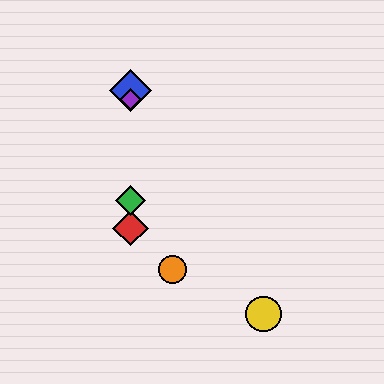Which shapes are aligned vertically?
The red diamond, the blue diamond, the green diamond, the purple diamond are aligned vertically.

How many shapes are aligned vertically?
4 shapes (the red diamond, the blue diamond, the green diamond, the purple diamond) are aligned vertically.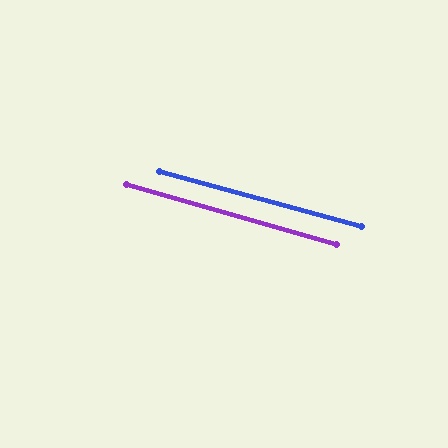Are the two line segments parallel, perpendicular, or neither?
Parallel — their directions differ by only 0.3°.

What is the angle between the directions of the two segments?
Approximately 0 degrees.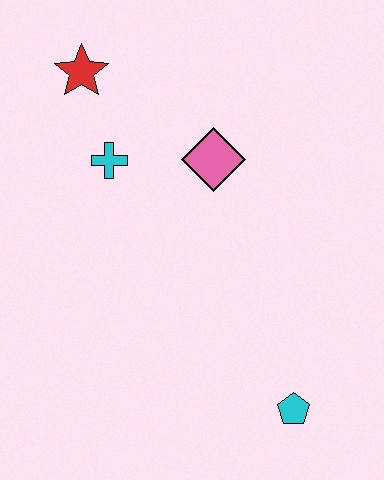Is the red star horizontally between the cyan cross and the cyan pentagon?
No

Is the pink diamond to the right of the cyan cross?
Yes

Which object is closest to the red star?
The cyan cross is closest to the red star.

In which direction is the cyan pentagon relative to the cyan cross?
The cyan pentagon is below the cyan cross.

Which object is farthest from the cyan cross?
The cyan pentagon is farthest from the cyan cross.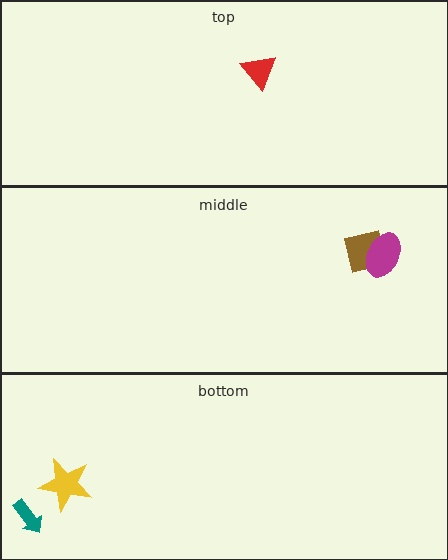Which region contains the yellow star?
The bottom region.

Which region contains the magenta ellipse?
The middle region.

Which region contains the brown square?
The middle region.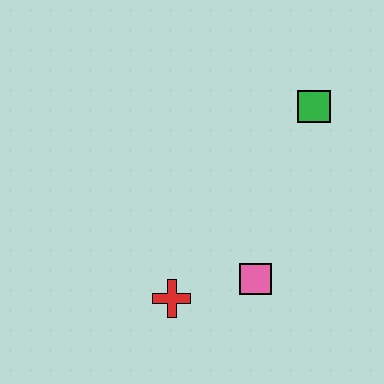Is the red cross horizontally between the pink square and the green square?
No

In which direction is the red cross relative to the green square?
The red cross is below the green square.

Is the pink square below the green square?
Yes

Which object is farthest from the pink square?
The green square is farthest from the pink square.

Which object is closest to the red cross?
The pink square is closest to the red cross.